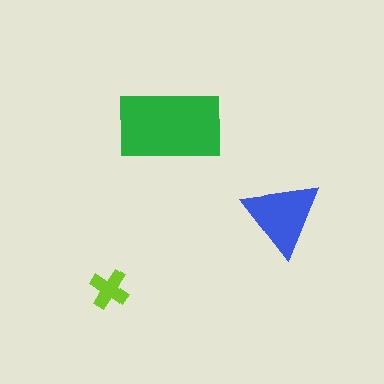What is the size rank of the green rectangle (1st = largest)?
1st.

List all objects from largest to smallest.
The green rectangle, the blue triangle, the lime cross.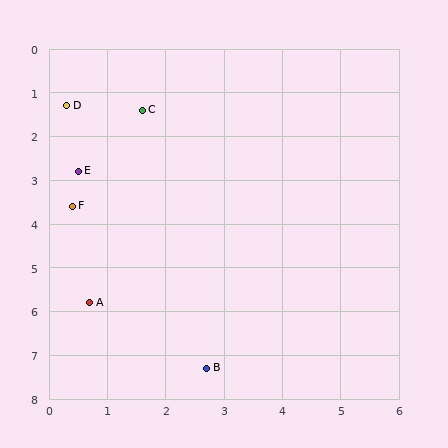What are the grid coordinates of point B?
Point B is at approximately (2.7, 7.3).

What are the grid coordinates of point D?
Point D is at approximately (0.3, 1.3).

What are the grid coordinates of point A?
Point A is at approximately (0.7, 5.8).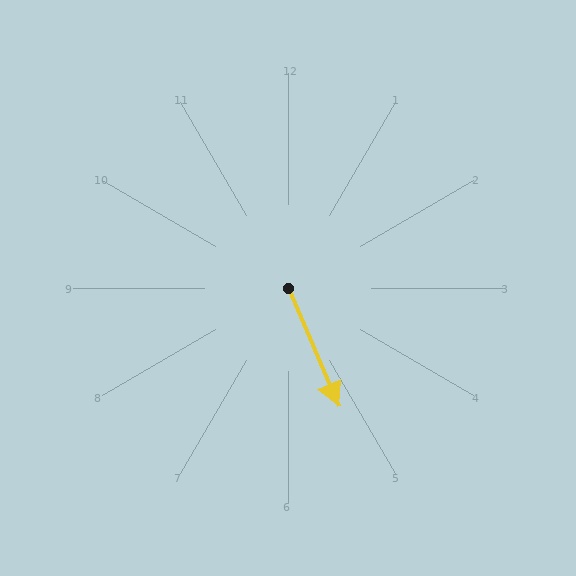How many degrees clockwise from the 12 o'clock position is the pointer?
Approximately 157 degrees.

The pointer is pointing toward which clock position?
Roughly 5 o'clock.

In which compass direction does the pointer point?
Southeast.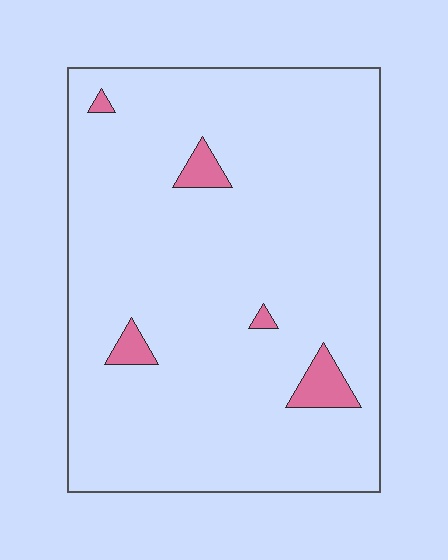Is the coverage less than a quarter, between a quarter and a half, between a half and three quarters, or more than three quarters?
Less than a quarter.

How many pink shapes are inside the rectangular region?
5.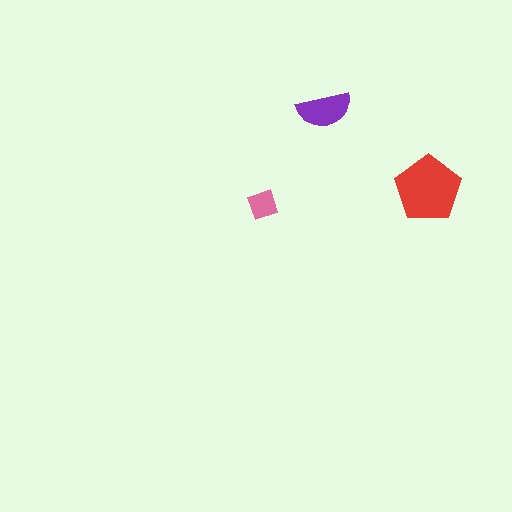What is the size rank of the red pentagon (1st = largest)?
1st.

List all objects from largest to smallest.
The red pentagon, the purple semicircle, the pink diamond.